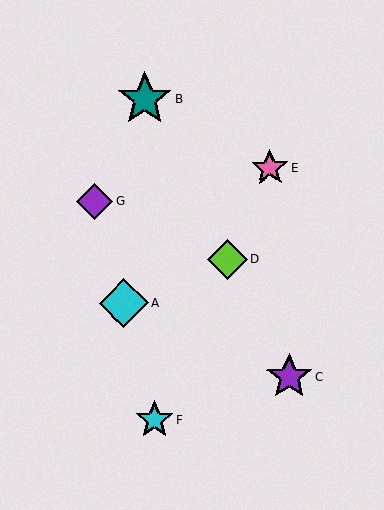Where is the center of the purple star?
The center of the purple star is at (289, 377).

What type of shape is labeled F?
Shape F is a cyan star.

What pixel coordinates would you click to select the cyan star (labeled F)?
Click at (154, 420) to select the cyan star F.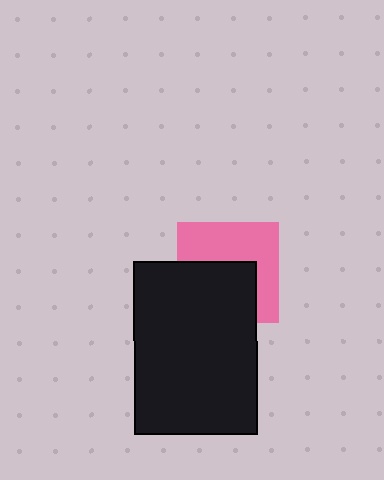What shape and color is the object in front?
The object in front is a black rectangle.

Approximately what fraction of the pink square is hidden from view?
Roughly 48% of the pink square is hidden behind the black rectangle.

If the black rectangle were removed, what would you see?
You would see the complete pink square.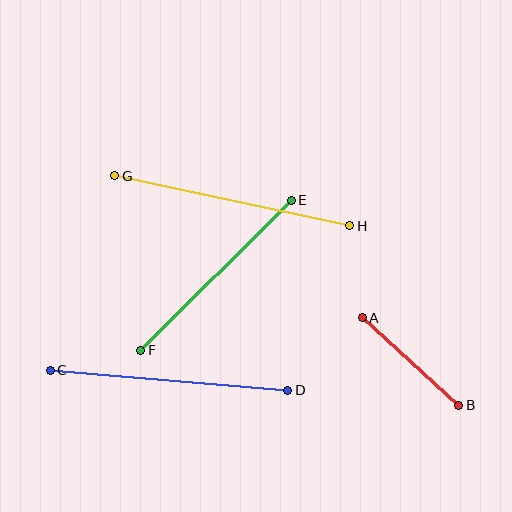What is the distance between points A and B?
The distance is approximately 130 pixels.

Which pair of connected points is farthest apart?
Points G and H are farthest apart.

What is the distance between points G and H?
The distance is approximately 240 pixels.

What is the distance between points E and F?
The distance is approximately 212 pixels.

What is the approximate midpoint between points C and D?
The midpoint is at approximately (169, 380) pixels.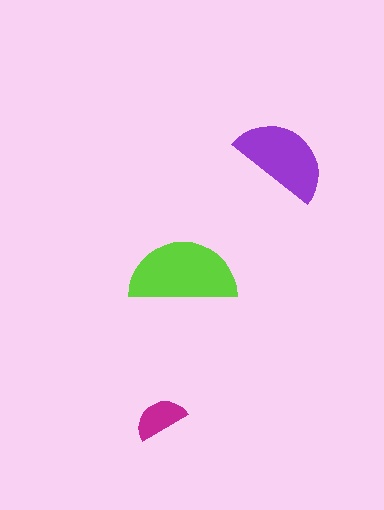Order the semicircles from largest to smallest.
the lime one, the purple one, the magenta one.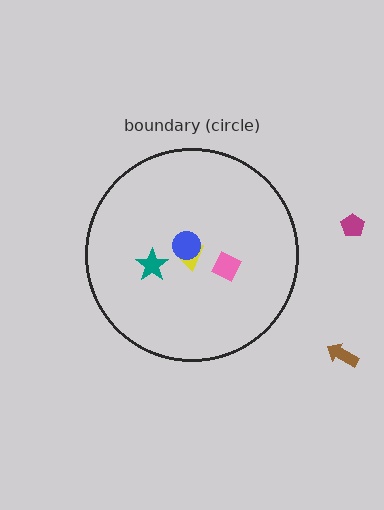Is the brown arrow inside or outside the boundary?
Outside.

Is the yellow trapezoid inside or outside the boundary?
Inside.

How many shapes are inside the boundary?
4 inside, 2 outside.